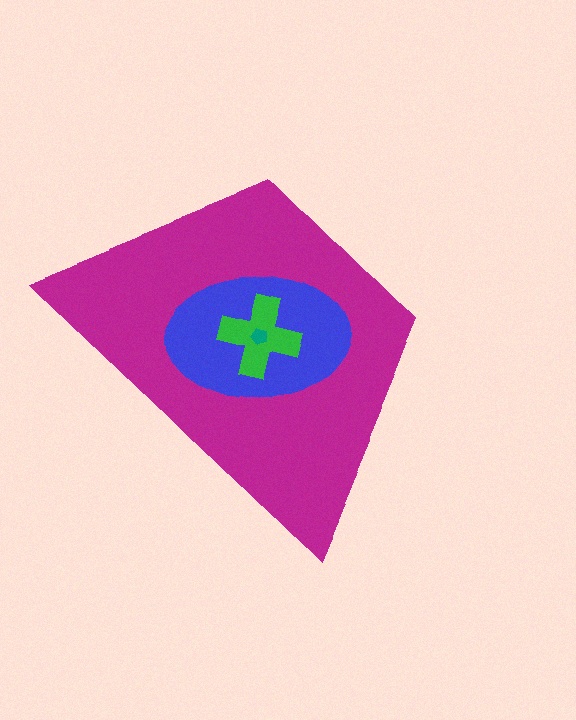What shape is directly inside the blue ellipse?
The green cross.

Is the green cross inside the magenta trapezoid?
Yes.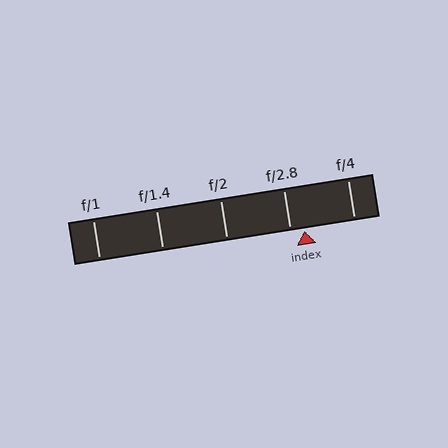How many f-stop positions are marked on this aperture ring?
There are 5 f-stop positions marked.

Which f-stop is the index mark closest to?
The index mark is closest to f/2.8.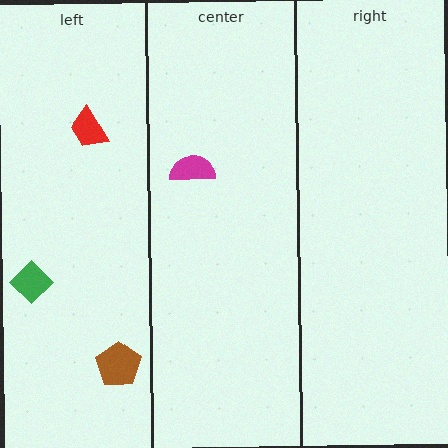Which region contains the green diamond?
The left region.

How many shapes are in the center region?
1.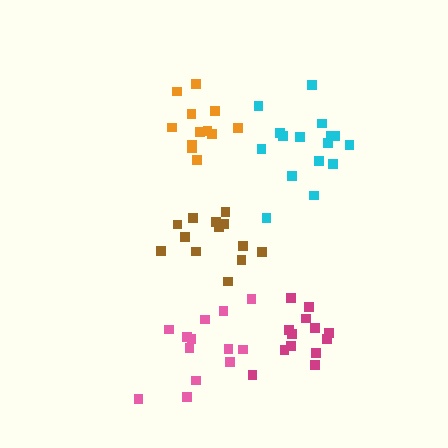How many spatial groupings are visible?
There are 5 spatial groupings.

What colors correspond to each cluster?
The clusters are colored: cyan, pink, orange, brown, magenta.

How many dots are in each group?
Group 1: 16 dots, Group 2: 13 dots, Group 3: 12 dots, Group 4: 13 dots, Group 5: 13 dots (67 total).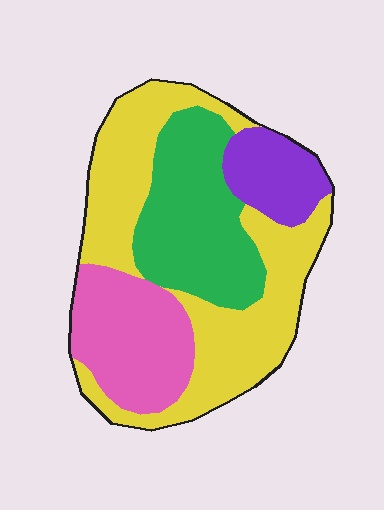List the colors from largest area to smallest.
From largest to smallest: yellow, green, pink, purple.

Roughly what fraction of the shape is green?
Green covers 26% of the shape.